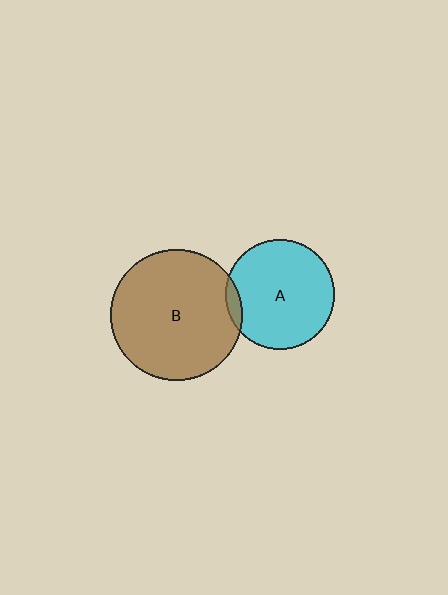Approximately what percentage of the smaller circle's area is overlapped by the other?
Approximately 5%.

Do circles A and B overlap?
Yes.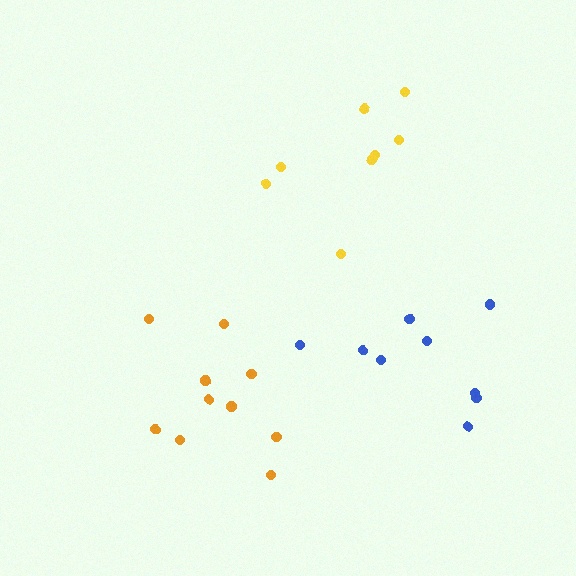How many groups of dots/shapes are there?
There are 3 groups.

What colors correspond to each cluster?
The clusters are colored: yellow, orange, blue.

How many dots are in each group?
Group 1: 9 dots, Group 2: 10 dots, Group 3: 9 dots (28 total).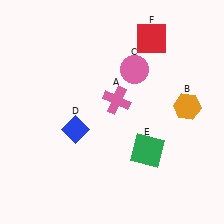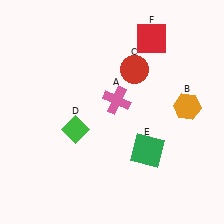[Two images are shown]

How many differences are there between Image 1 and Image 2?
There are 2 differences between the two images.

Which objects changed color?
C changed from pink to red. D changed from blue to green.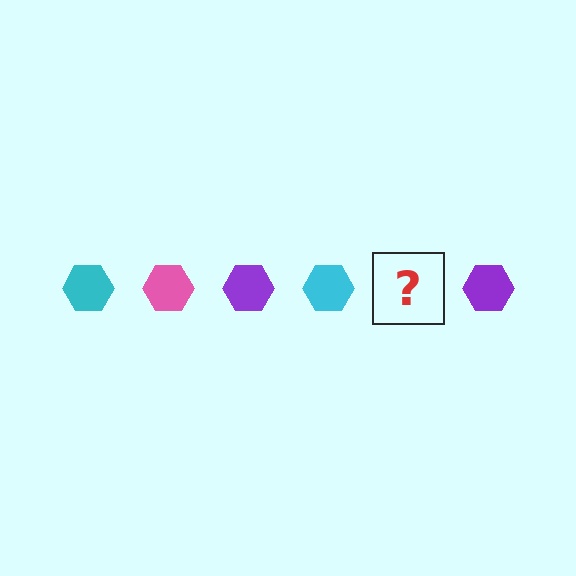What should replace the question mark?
The question mark should be replaced with a pink hexagon.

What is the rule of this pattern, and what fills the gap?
The rule is that the pattern cycles through cyan, pink, purple hexagons. The gap should be filled with a pink hexagon.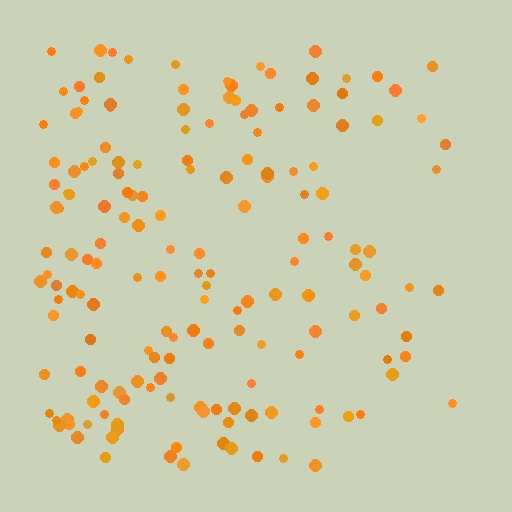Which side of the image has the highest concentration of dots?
The left.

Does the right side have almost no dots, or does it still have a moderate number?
Still a moderate number, just noticeably fewer than the left.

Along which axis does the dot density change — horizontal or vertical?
Horizontal.